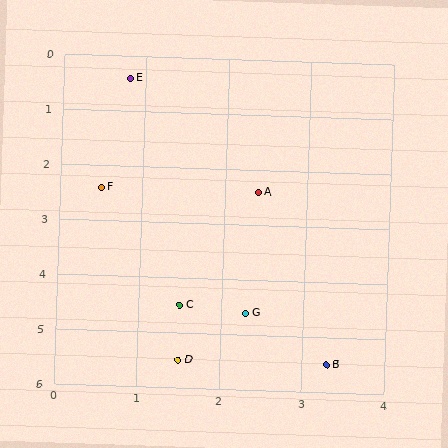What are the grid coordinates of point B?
Point B is at approximately (3.3, 5.5).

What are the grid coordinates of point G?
Point G is at approximately (2.3, 4.6).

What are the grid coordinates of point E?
Point E is at approximately (0.8, 0.4).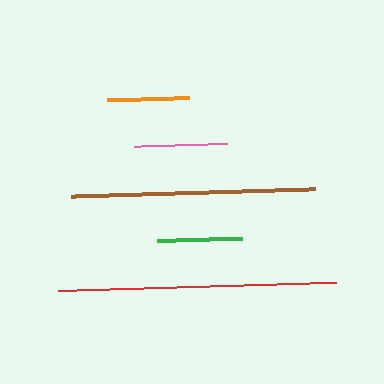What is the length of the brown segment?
The brown segment is approximately 244 pixels long.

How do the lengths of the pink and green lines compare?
The pink and green lines are approximately the same length.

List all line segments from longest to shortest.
From longest to shortest: red, brown, pink, green, orange.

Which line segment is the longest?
The red line is the longest at approximately 278 pixels.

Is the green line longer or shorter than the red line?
The red line is longer than the green line.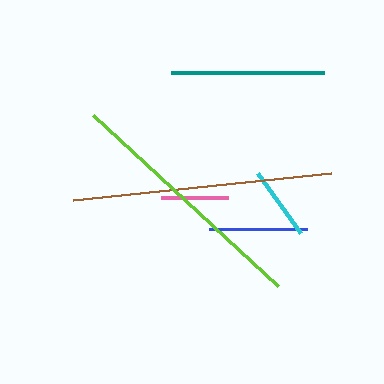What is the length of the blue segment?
The blue segment is approximately 98 pixels long.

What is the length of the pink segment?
The pink segment is approximately 68 pixels long.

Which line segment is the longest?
The brown line is the longest at approximately 259 pixels.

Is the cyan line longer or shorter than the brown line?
The brown line is longer than the cyan line.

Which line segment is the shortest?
The pink line is the shortest at approximately 68 pixels.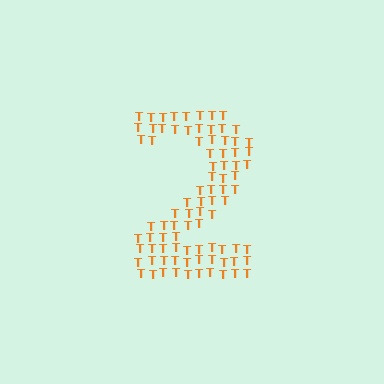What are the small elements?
The small elements are letter T's.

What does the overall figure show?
The overall figure shows the digit 2.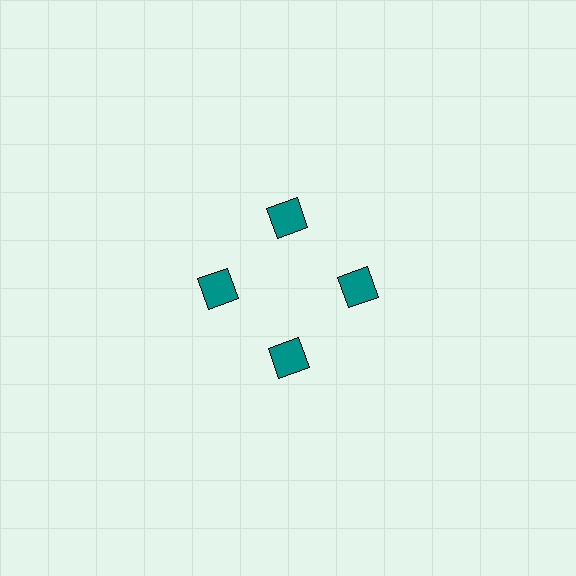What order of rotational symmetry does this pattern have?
This pattern has 4-fold rotational symmetry.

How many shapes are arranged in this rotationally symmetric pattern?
There are 4 shapes, arranged in 4 groups of 1.